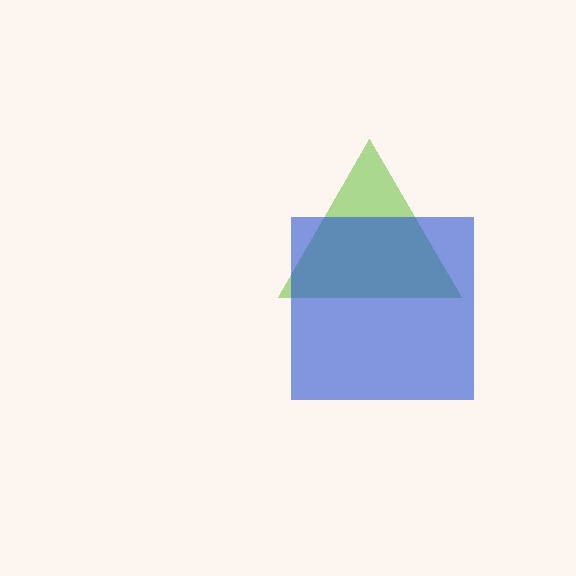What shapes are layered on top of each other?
The layered shapes are: a lime triangle, a blue square.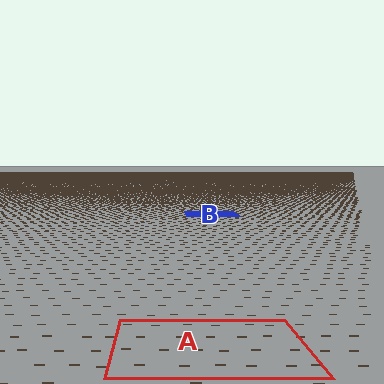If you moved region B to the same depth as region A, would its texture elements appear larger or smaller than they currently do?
They would appear larger. At a closer depth, the same texture elements are projected at a bigger on-screen size.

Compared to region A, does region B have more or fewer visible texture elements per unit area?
Region B has more texture elements per unit area — they are packed more densely because it is farther away.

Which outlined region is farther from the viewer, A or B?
Region B is farther from the viewer — the texture elements inside it appear smaller and more densely packed.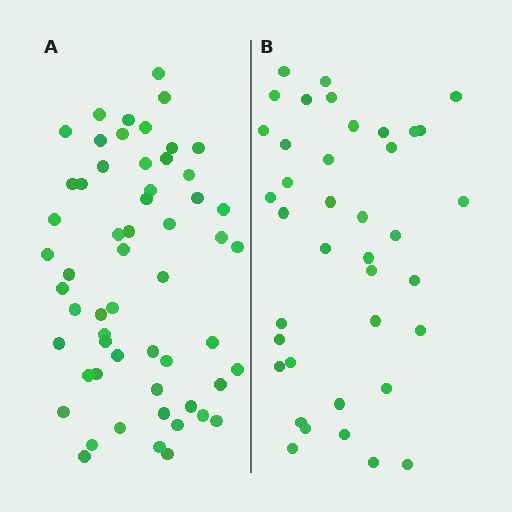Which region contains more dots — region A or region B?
Region A (the left region) has more dots.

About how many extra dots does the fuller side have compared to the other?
Region A has approximately 20 more dots than region B.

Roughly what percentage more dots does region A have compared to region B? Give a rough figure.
About 45% more.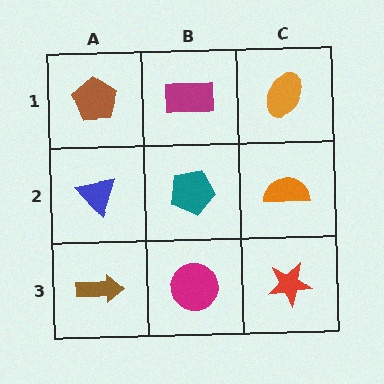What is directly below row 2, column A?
A brown arrow.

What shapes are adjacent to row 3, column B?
A teal pentagon (row 2, column B), a brown arrow (row 3, column A), a red star (row 3, column C).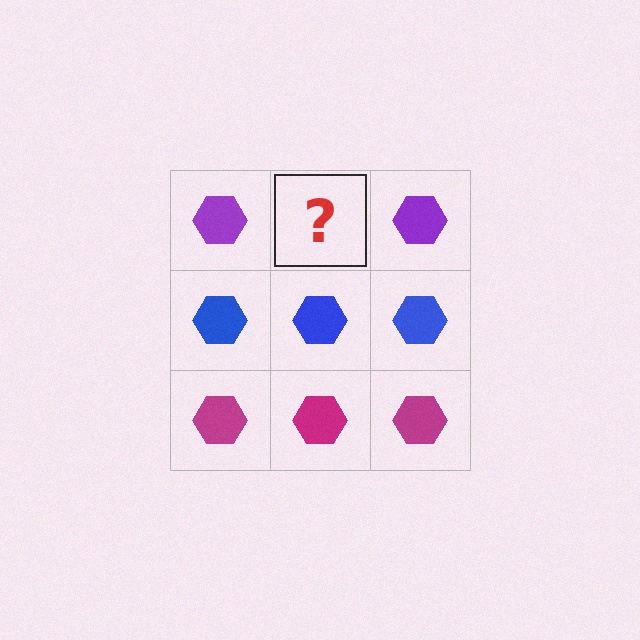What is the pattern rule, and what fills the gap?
The rule is that each row has a consistent color. The gap should be filled with a purple hexagon.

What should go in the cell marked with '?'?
The missing cell should contain a purple hexagon.